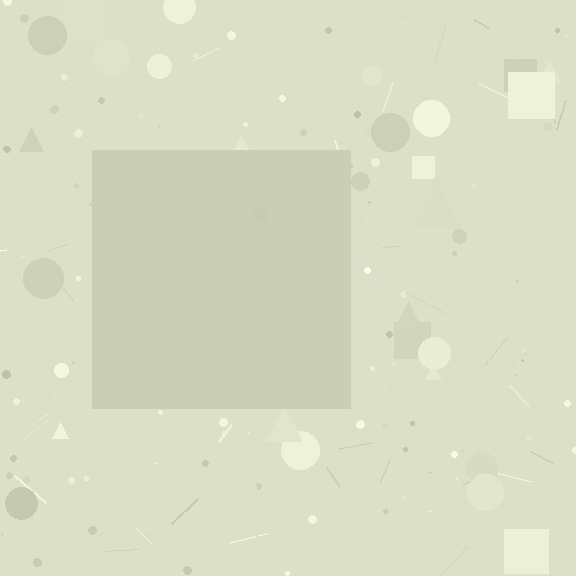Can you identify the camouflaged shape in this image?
The camouflaged shape is a square.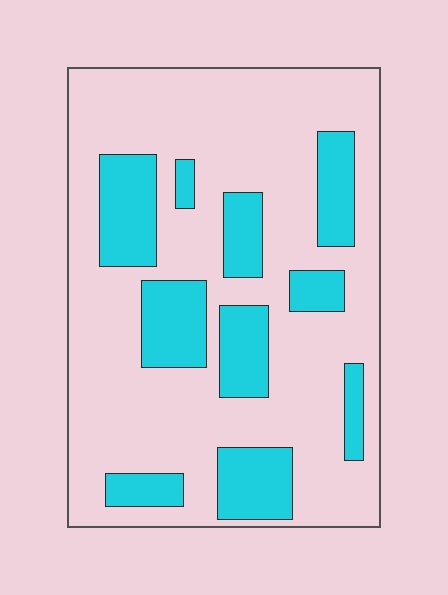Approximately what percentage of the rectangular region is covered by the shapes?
Approximately 25%.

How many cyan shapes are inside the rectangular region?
10.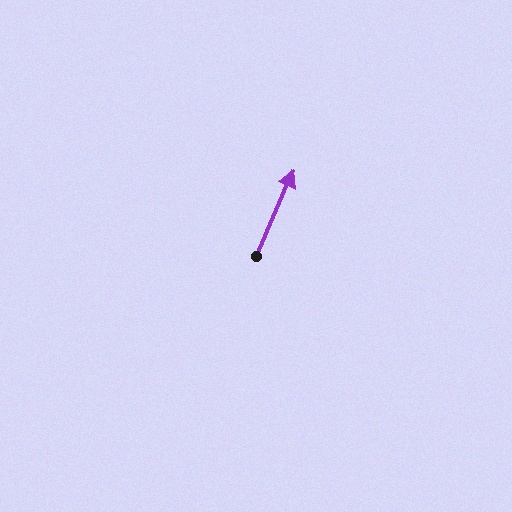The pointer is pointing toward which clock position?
Roughly 1 o'clock.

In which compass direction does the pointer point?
Northeast.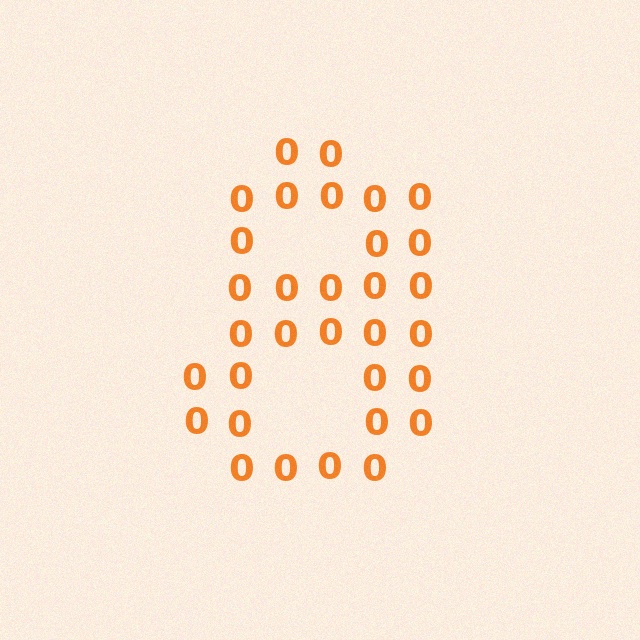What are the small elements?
The small elements are digit 0's.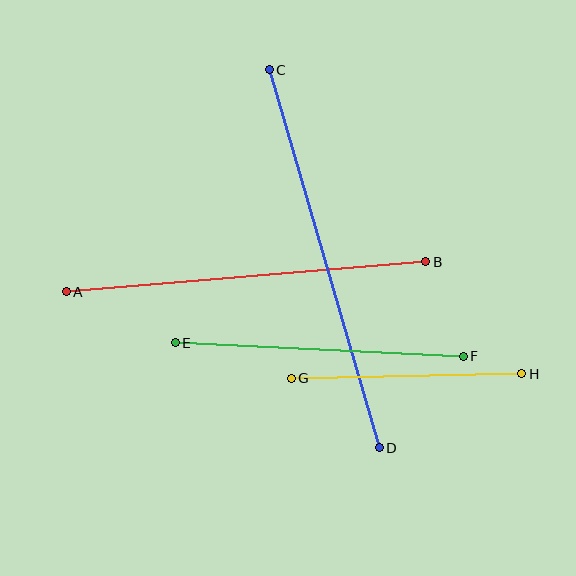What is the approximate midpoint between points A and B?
The midpoint is at approximately (246, 277) pixels.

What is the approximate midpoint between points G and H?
The midpoint is at approximately (406, 376) pixels.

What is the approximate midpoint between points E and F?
The midpoint is at approximately (319, 350) pixels.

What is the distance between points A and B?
The distance is approximately 360 pixels.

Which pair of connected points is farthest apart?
Points C and D are farthest apart.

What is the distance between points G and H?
The distance is approximately 231 pixels.